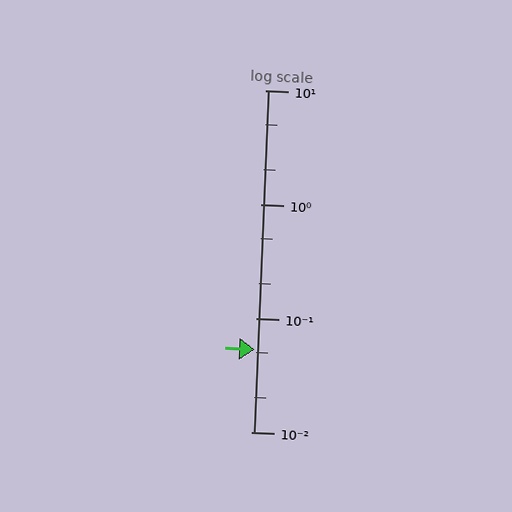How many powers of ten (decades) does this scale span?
The scale spans 3 decades, from 0.01 to 10.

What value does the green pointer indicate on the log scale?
The pointer indicates approximately 0.053.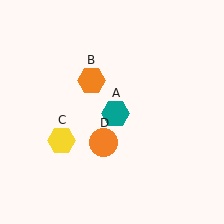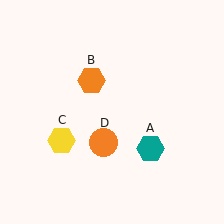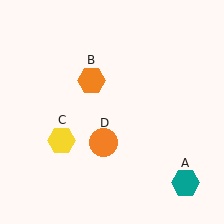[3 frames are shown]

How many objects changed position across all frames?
1 object changed position: teal hexagon (object A).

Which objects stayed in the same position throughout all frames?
Orange hexagon (object B) and yellow hexagon (object C) and orange circle (object D) remained stationary.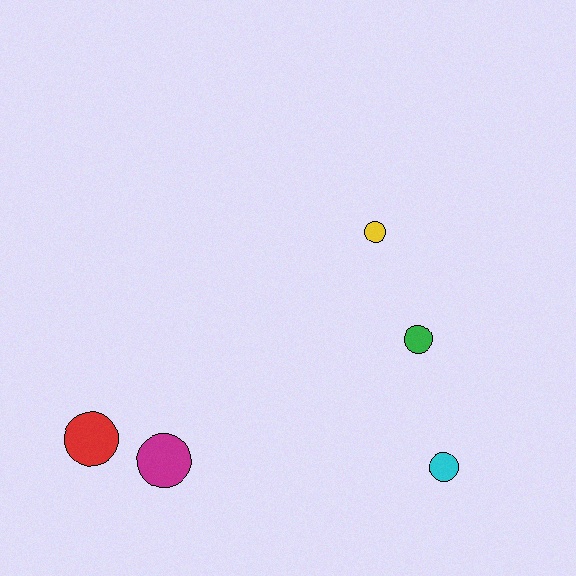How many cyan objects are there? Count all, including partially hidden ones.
There is 1 cyan object.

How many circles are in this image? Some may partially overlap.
There are 5 circles.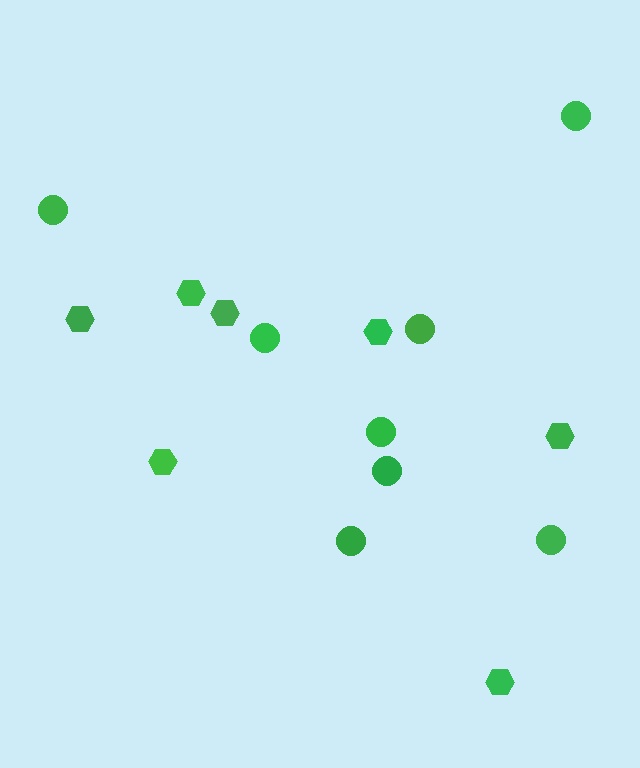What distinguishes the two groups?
There are 2 groups: one group of hexagons (7) and one group of circles (8).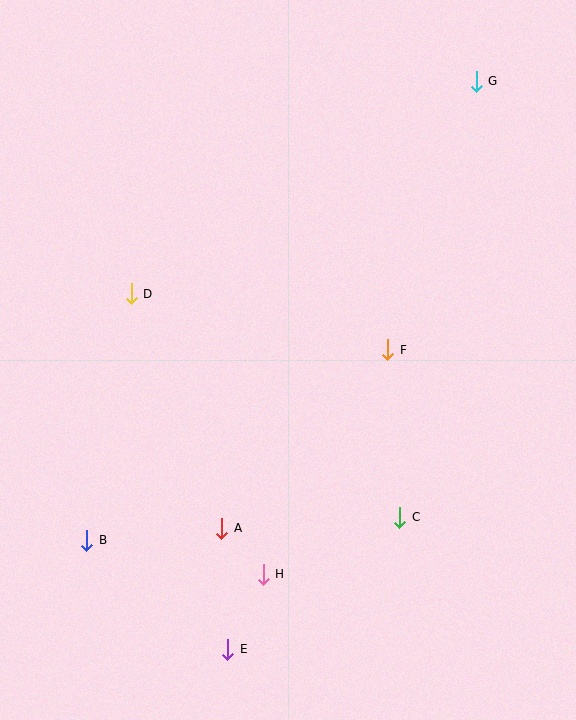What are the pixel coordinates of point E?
Point E is at (228, 649).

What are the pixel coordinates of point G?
Point G is at (476, 81).